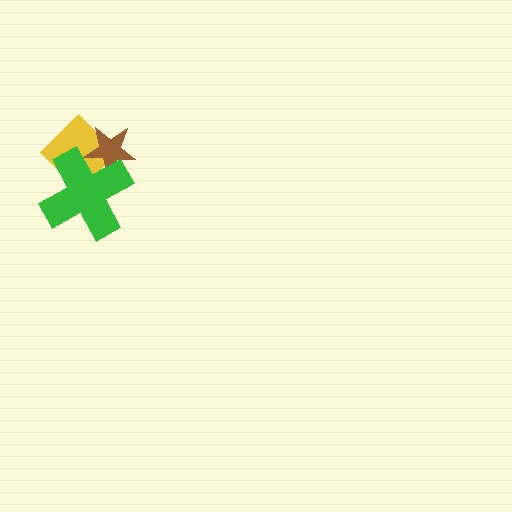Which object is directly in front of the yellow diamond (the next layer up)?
The brown star is directly in front of the yellow diamond.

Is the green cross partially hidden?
No, no other shape covers it.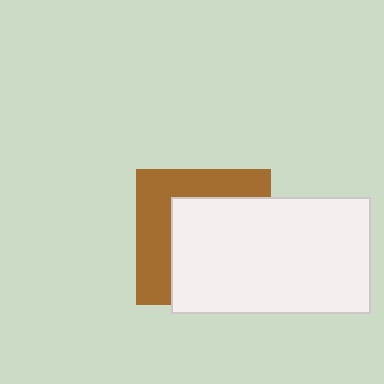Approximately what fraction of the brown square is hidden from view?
Roughly 58% of the brown square is hidden behind the white rectangle.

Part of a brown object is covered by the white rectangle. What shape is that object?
It is a square.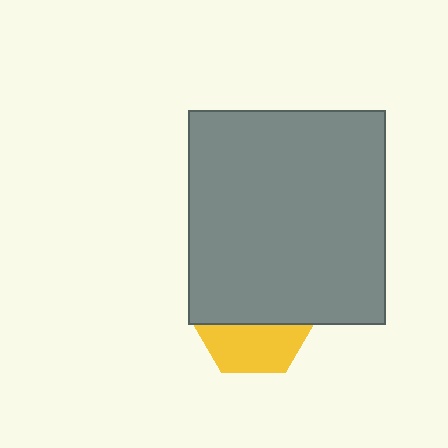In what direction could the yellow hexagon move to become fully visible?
The yellow hexagon could move down. That would shift it out from behind the gray rectangle entirely.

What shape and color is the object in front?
The object in front is a gray rectangle.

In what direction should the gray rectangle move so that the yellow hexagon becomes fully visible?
The gray rectangle should move up. That is the shortest direction to clear the overlap and leave the yellow hexagon fully visible.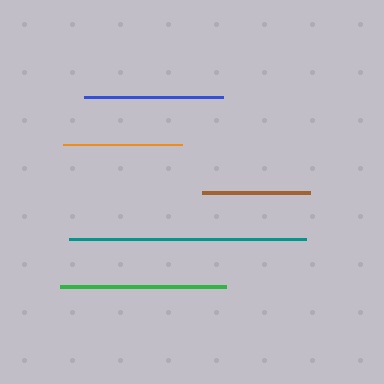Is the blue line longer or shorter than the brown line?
The blue line is longer than the brown line.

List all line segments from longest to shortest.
From longest to shortest: teal, green, blue, orange, brown.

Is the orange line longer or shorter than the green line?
The green line is longer than the orange line.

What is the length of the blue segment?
The blue segment is approximately 138 pixels long.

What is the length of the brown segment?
The brown segment is approximately 108 pixels long.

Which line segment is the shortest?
The brown line is the shortest at approximately 108 pixels.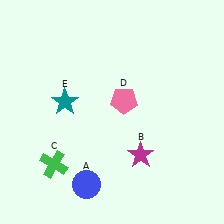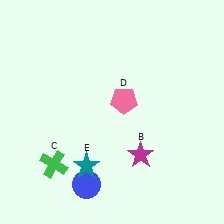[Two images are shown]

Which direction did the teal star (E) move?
The teal star (E) moved down.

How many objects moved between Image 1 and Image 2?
1 object moved between the two images.